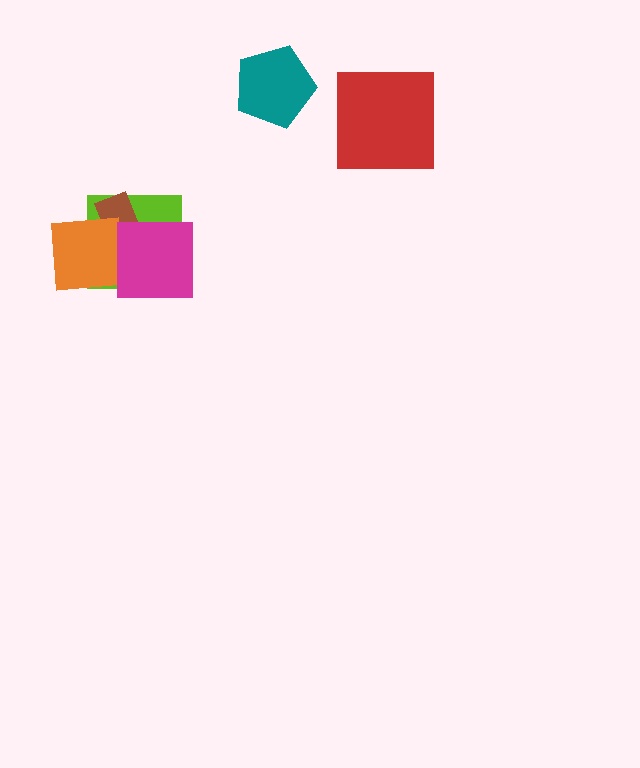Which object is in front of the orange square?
The magenta square is in front of the orange square.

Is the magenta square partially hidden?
No, no other shape covers it.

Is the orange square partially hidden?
Yes, it is partially covered by another shape.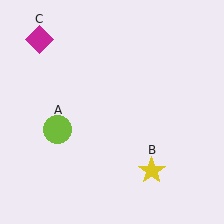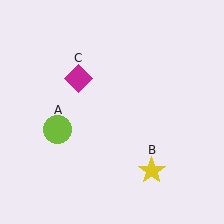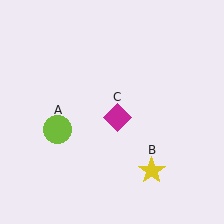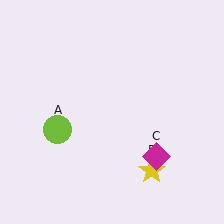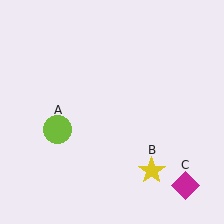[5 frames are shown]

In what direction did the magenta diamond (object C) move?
The magenta diamond (object C) moved down and to the right.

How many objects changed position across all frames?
1 object changed position: magenta diamond (object C).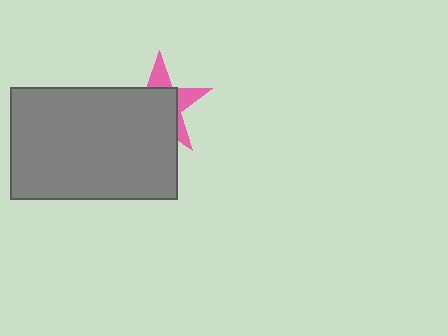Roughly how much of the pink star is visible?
A small part of it is visible (roughly 35%).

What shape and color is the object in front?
The object in front is a gray rectangle.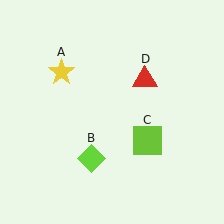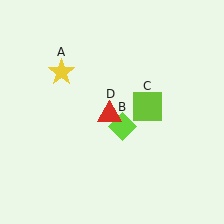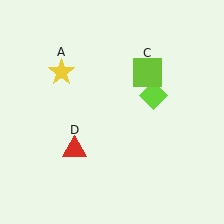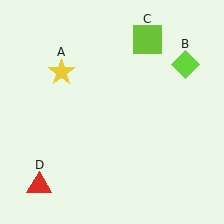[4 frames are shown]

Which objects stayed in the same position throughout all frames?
Yellow star (object A) remained stationary.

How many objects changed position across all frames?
3 objects changed position: lime diamond (object B), lime square (object C), red triangle (object D).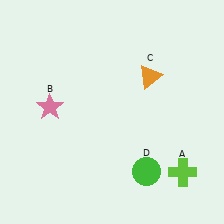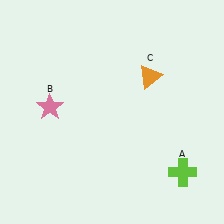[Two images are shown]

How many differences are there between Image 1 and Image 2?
There is 1 difference between the two images.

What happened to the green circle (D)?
The green circle (D) was removed in Image 2. It was in the bottom-right area of Image 1.